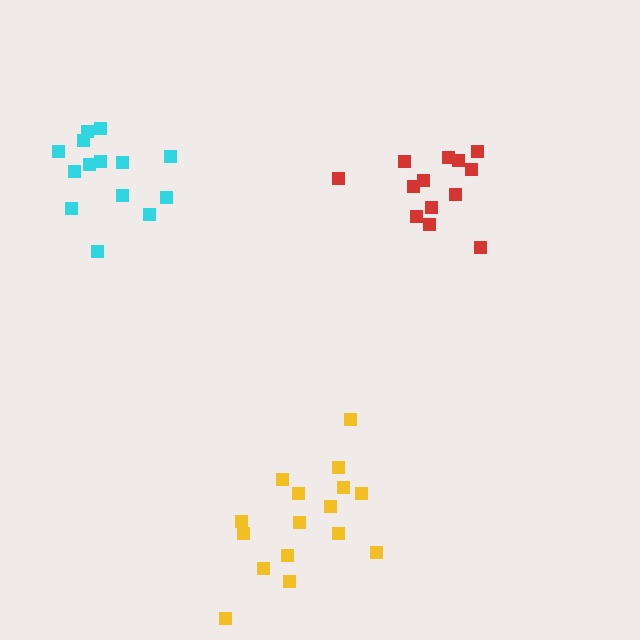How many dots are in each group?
Group 1: 16 dots, Group 2: 14 dots, Group 3: 13 dots (43 total).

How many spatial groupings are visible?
There are 3 spatial groupings.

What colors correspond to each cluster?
The clusters are colored: yellow, cyan, red.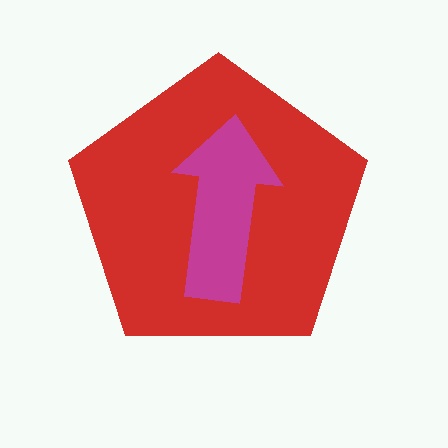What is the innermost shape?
The magenta arrow.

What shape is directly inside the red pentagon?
The magenta arrow.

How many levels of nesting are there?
2.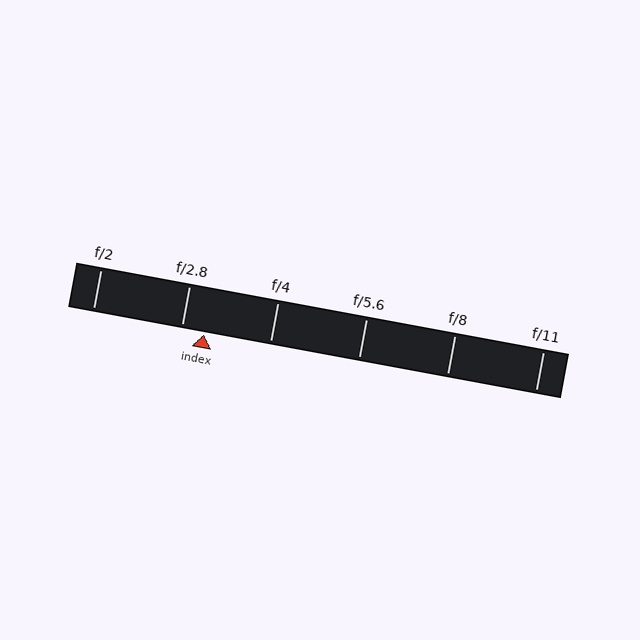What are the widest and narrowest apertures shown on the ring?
The widest aperture shown is f/2 and the narrowest is f/11.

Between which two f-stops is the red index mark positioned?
The index mark is between f/2.8 and f/4.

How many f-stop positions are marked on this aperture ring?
There are 6 f-stop positions marked.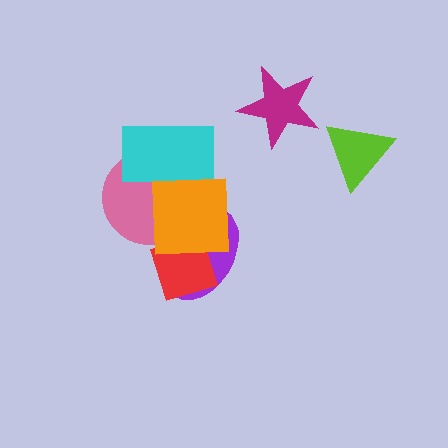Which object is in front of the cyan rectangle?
The orange square is in front of the cyan rectangle.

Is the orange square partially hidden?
No, no other shape covers it.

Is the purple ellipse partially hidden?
Yes, it is partially covered by another shape.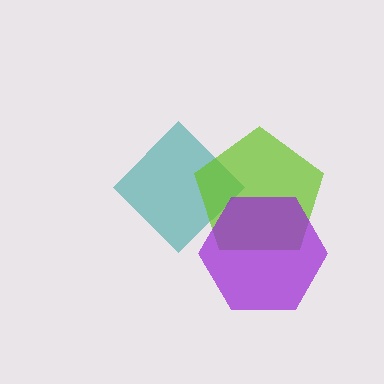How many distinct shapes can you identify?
There are 3 distinct shapes: a teal diamond, a lime pentagon, a purple hexagon.